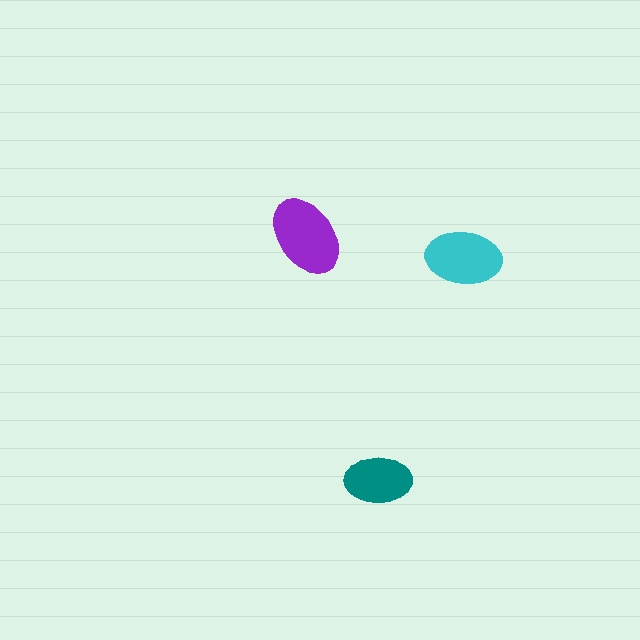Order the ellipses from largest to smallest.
the purple one, the cyan one, the teal one.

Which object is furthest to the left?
The purple ellipse is leftmost.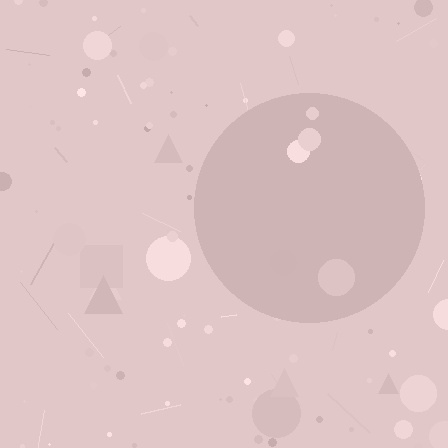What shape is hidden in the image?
A circle is hidden in the image.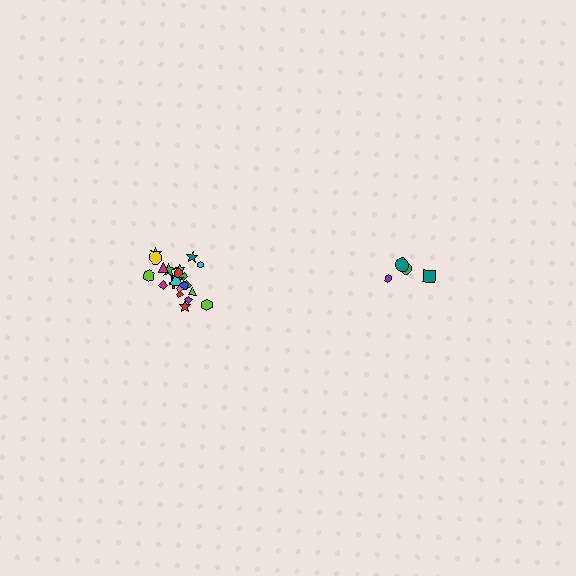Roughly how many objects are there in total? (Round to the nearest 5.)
Roughly 30 objects in total.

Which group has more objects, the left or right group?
The left group.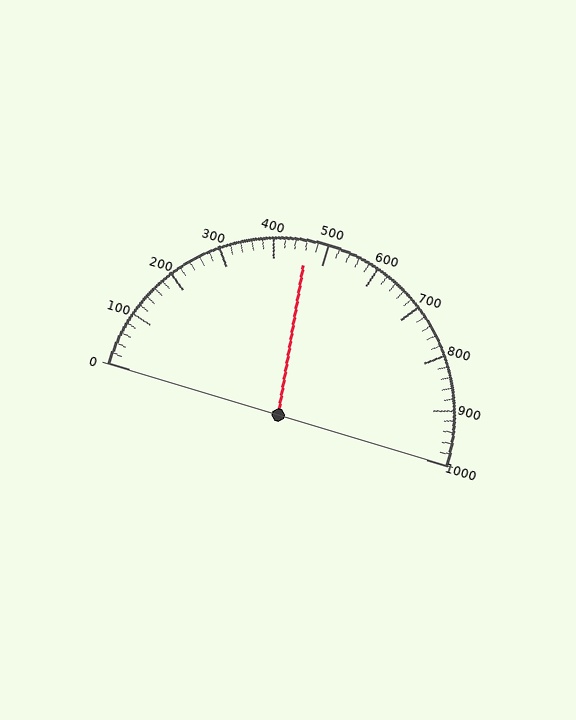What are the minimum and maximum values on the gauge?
The gauge ranges from 0 to 1000.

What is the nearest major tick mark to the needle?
The nearest major tick mark is 500.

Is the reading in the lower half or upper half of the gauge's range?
The reading is in the lower half of the range (0 to 1000).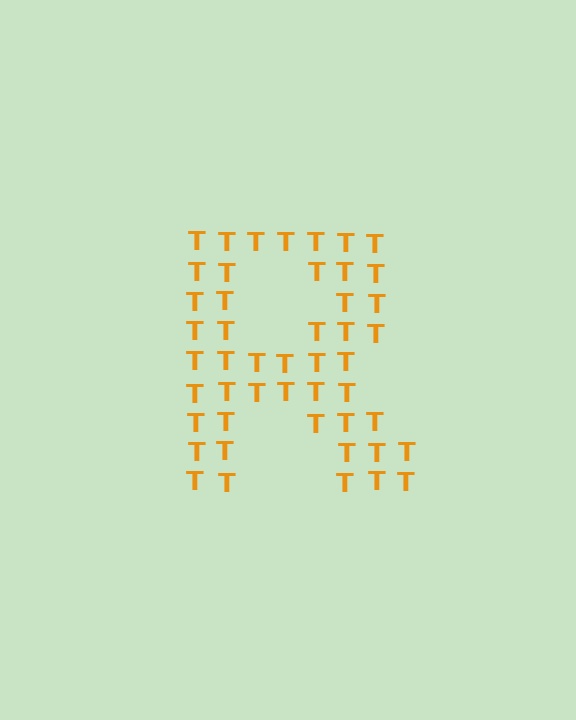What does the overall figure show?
The overall figure shows the letter R.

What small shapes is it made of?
It is made of small letter T's.